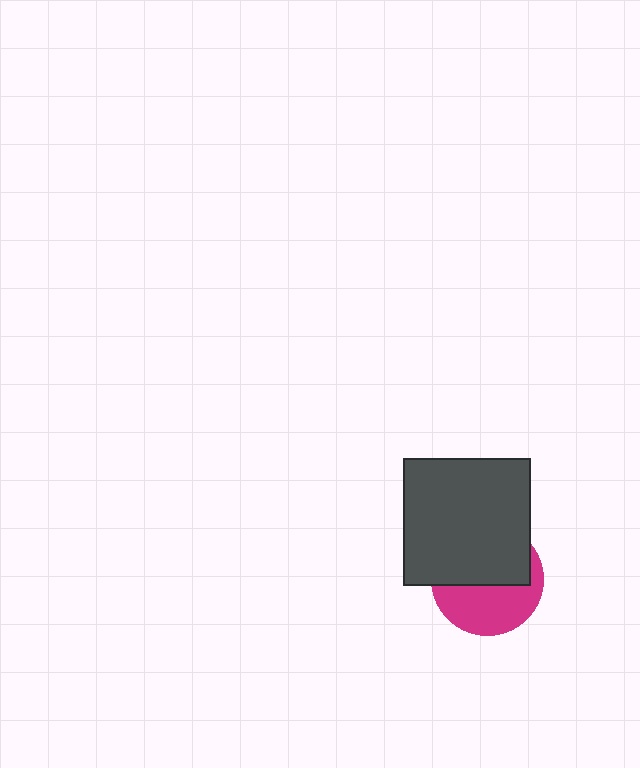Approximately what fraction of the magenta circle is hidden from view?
Roughly 53% of the magenta circle is hidden behind the dark gray square.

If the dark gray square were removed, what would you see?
You would see the complete magenta circle.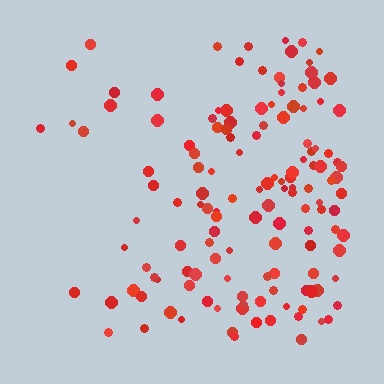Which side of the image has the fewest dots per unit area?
The left.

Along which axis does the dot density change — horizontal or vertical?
Horizontal.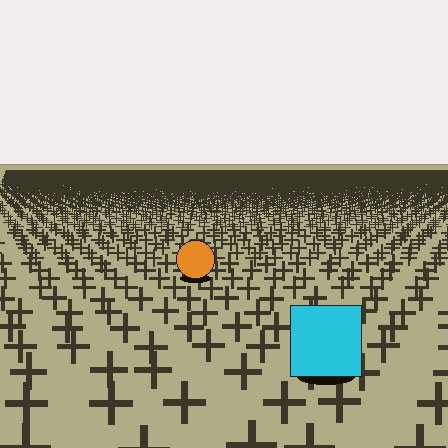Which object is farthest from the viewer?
The orange circle is farthest from the viewer. It appears smaller and the ground texture around it is denser.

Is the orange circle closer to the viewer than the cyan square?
No. The cyan square is closer — you can tell from the texture gradient: the ground texture is coarser near it.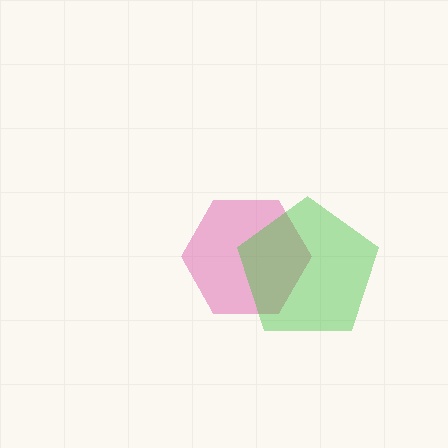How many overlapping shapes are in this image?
There are 2 overlapping shapes in the image.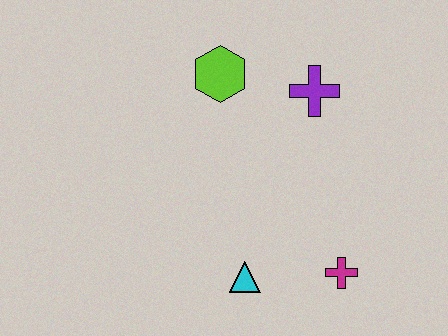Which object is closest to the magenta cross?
The cyan triangle is closest to the magenta cross.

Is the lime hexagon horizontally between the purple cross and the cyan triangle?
No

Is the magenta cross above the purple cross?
No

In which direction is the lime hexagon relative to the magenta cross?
The lime hexagon is above the magenta cross.